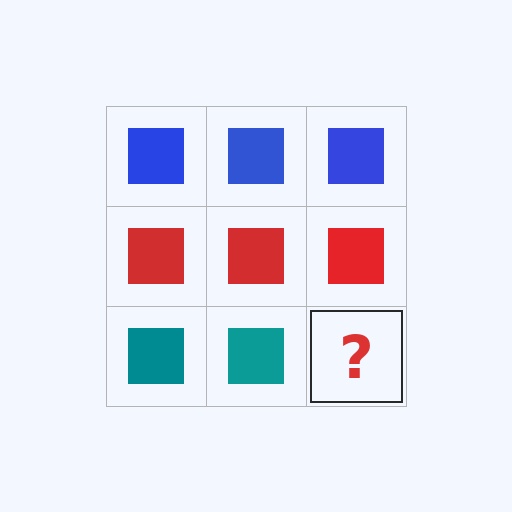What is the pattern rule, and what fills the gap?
The rule is that each row has a consistent color. The gap should be filled with a teal square.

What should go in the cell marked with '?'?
The missing cell should contain a teal square.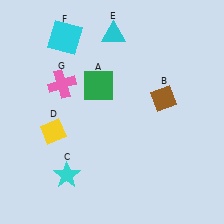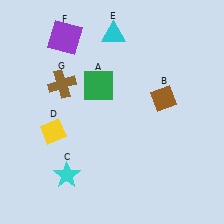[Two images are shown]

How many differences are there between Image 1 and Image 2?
There are 2 differences between the two images.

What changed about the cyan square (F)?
In Image 1, F is cyan. In Image 2, it changed to purple.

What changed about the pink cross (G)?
In Image 1, G is pink. In Image 2, it changed to brown.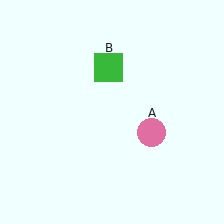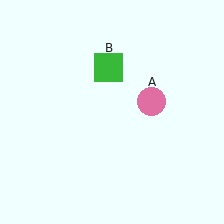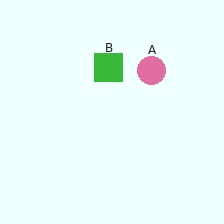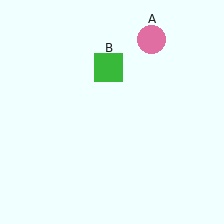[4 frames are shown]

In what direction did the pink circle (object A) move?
The pink circle (object A) moved up.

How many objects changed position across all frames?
1 object changed position: pink circle (object A).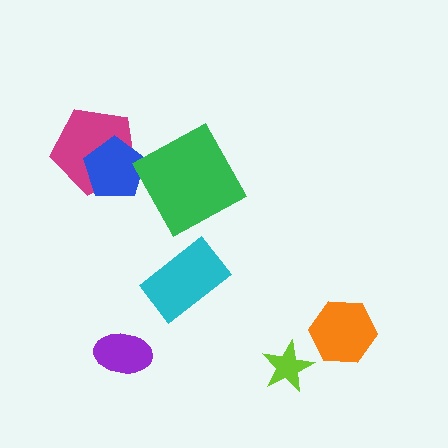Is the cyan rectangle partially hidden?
No, no other shape covers it.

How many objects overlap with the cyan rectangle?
0 objects overlap with the cyan rectangle.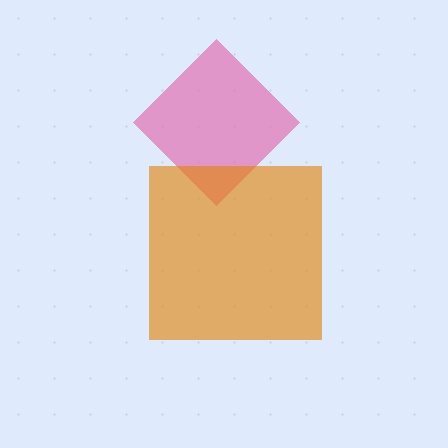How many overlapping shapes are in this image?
There are 2 overlapping shapes in the image.